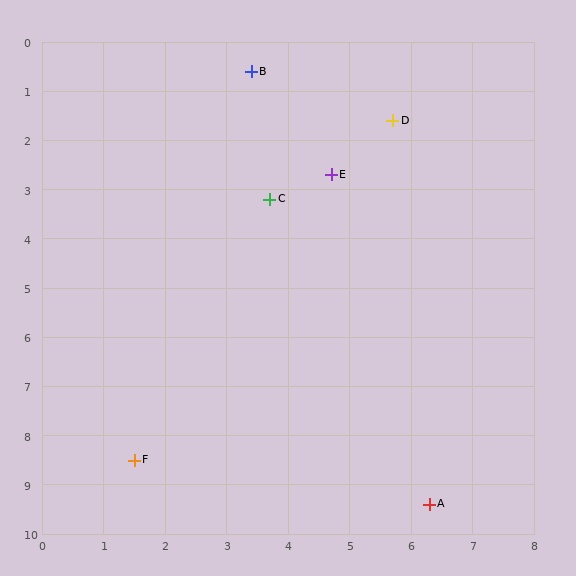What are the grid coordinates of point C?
Point C is at approximately (3.7, 3.2).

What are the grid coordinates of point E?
Point E is at approximately (4.7, 2.7).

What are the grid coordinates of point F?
Point F is at approximately (1.5, 8.5).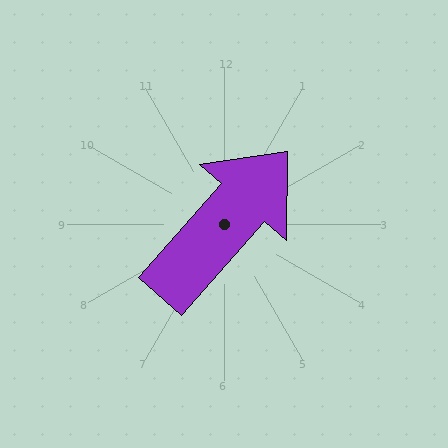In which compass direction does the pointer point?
Northeast.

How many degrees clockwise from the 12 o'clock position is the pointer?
Approximately 41 degrees.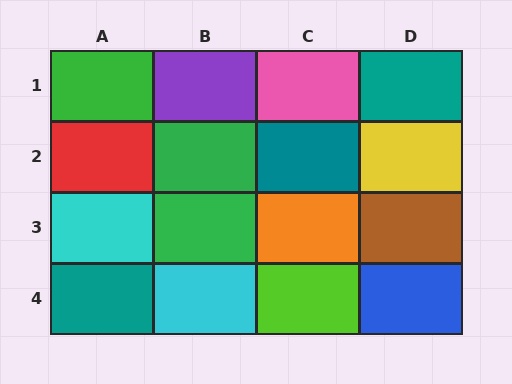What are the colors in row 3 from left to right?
Cyan, green, orange, brown.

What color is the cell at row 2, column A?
Red.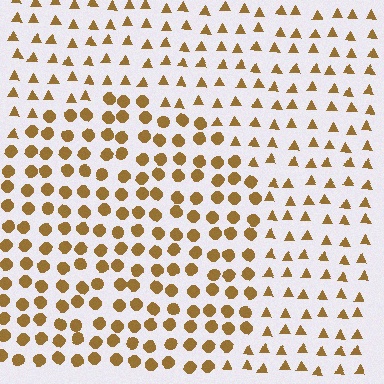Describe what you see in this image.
The image is filled with small brown elements arranged in a uniform grid. A circle-shaped region contains circles, while the surrounding area contains triangles. The boundary is defined purely by the change in element shape.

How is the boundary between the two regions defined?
The boundary is defined by a change in element shape: circles inside vs. triangles outside. All elements share the same color and spacing.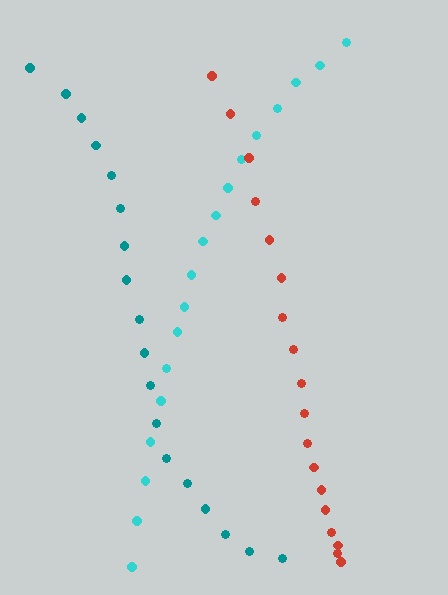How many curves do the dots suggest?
There are 3 distinct paths.